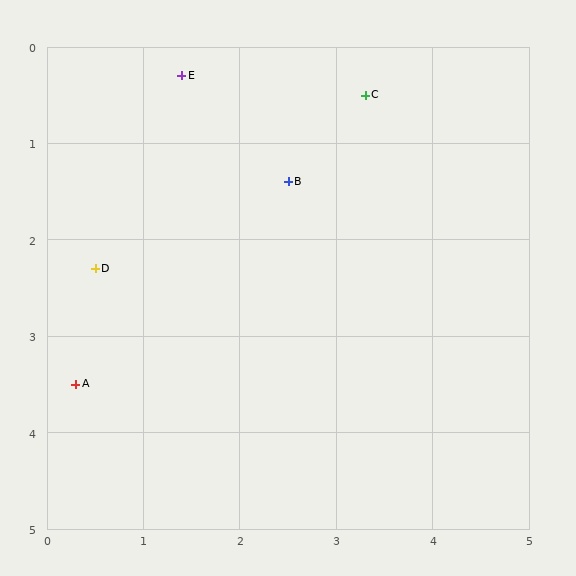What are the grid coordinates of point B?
Point B is at approximately (2.5, 1.4).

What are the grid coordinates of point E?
Point E is at approximately (1.4, 0.3).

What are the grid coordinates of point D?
Point D is at approximately (0.5, 2.3).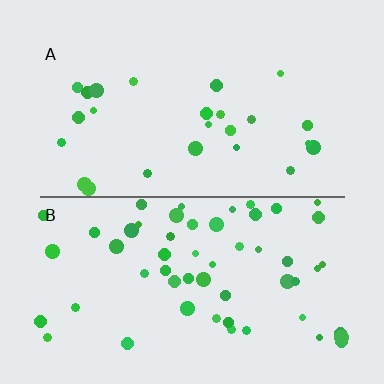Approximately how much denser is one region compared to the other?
Approximately 2.1× — region B over region A.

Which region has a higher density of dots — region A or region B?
B (the bottom).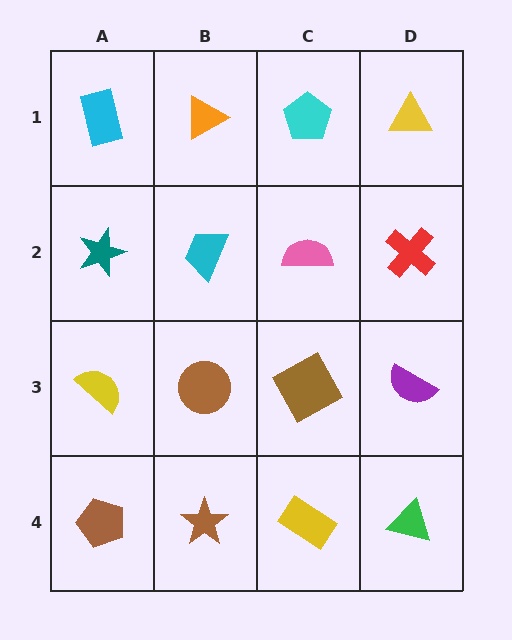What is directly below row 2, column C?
A brown square.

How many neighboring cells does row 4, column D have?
2.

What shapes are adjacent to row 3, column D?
A red cross (row 2, column D), a green triangle (row 4, column D), a brown square (row 3, column C).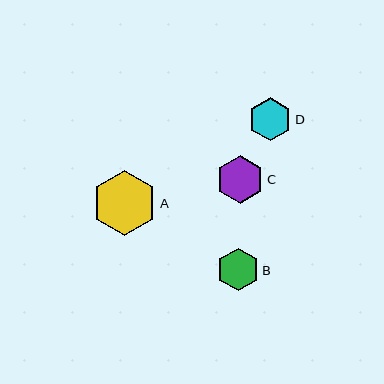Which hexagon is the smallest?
Hexagon B is the smallest with a size of approximately 42 pixels.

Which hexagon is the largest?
Hexagon A is the largest with a size of approximately 65 pixels.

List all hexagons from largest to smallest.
From largest to smallest: A, C, D, B.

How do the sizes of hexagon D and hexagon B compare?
Hexagon D and hexagon B are approximately the same size.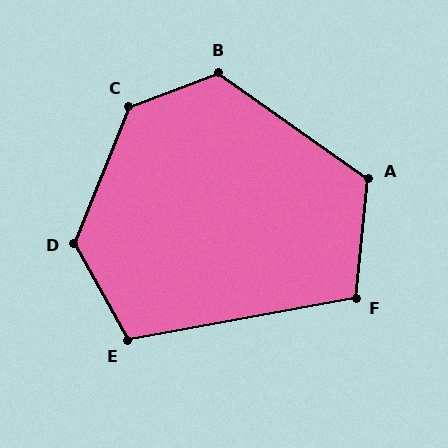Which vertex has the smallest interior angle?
F, at approximately 106 degrees.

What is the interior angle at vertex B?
Approximately 124 degrees (obtuse).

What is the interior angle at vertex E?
Approximately 108 degrees (obtuse).